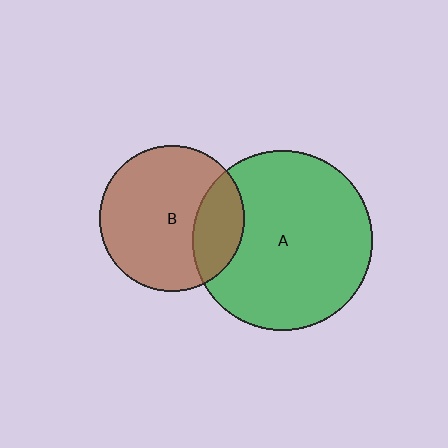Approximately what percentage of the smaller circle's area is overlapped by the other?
Approximately 25%.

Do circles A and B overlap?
Yes.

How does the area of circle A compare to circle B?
Approximately 1.5 times.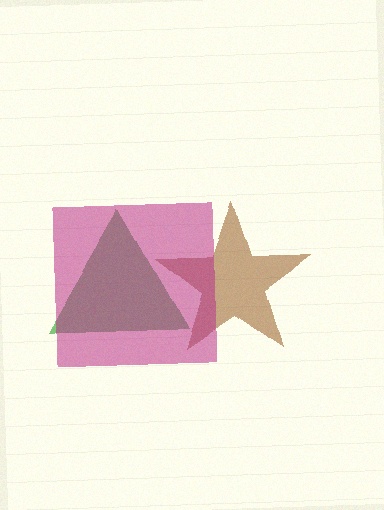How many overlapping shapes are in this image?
There are 3 overlapping shapes in the image.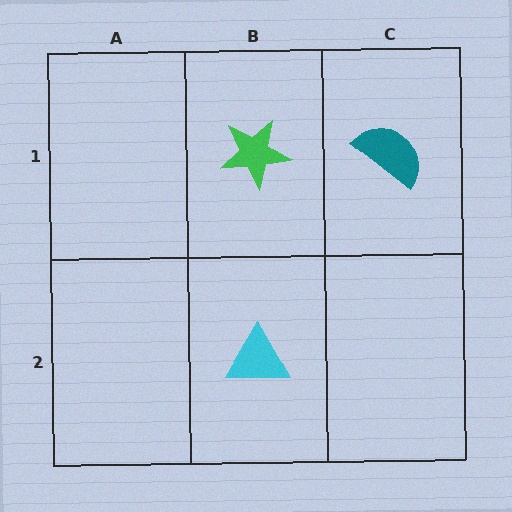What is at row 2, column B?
A cyan triangle.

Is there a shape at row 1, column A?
No, that cell is empty.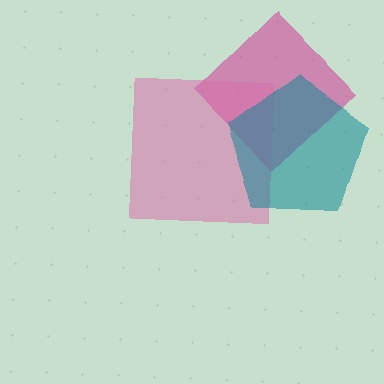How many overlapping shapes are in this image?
There are 3 overlapping shapes in the image.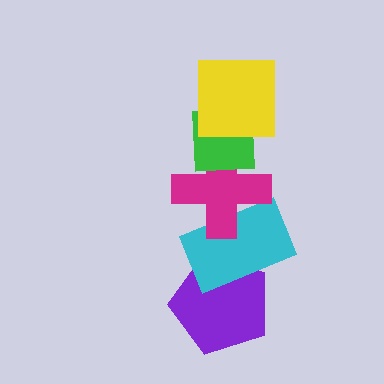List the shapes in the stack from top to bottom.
From top to bottom: the yellow square, the green square, the magenta cross, the cyan rectangle, the purple pentagon.